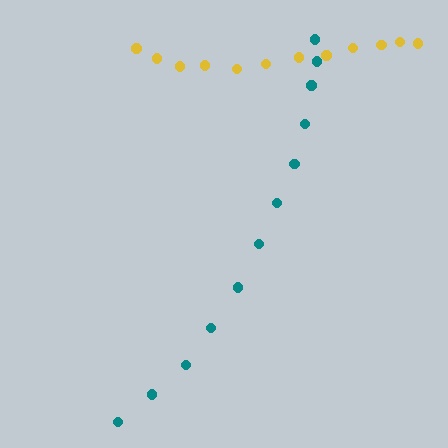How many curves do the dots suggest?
There are 2 distinct paths.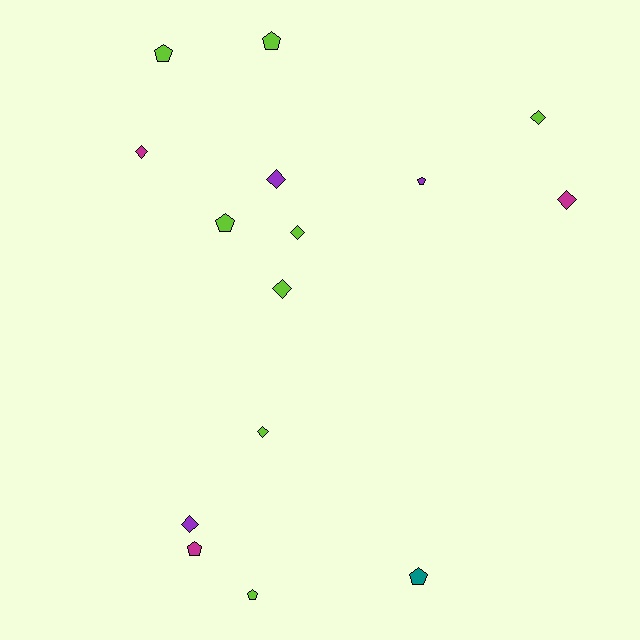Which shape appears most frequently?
Diamond, with 8 objects.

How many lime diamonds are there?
There are 4 lime diamonds.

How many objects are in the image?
There are 15 objects.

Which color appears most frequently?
Lime, with 8 objects.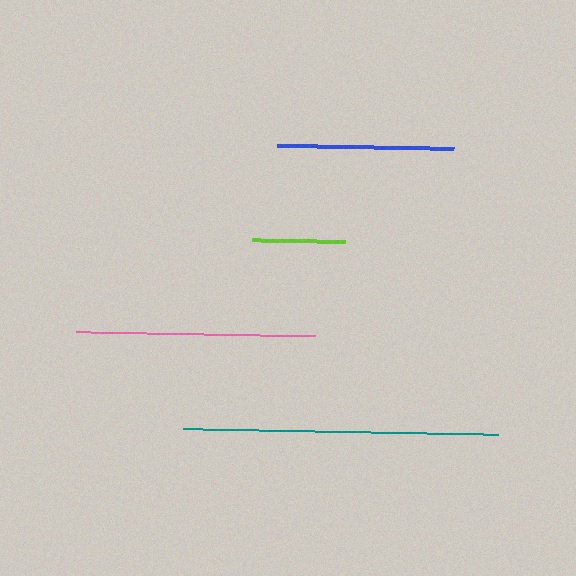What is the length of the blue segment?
The blue segment is approximately 177 pixels long.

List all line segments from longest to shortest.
From longest to shortest: teal, pink, blue, lime.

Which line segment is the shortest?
The lime line is the shortest at approximately 94 pixels.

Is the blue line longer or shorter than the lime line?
The blue line is longer than the lime line.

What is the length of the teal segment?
The teal segment is approximately 314 pixels long.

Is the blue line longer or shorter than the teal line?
The teal line is longer than the blue line.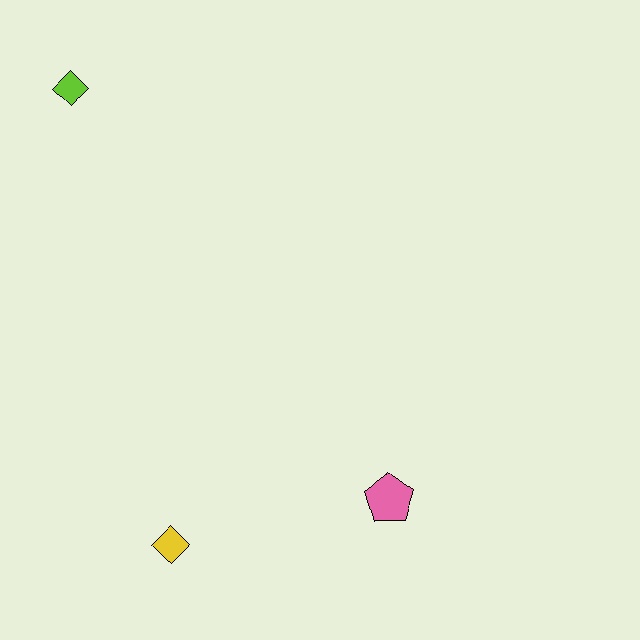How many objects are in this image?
There are 3 objects.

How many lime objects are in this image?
There is 1 lime object.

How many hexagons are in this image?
There are no hexagons.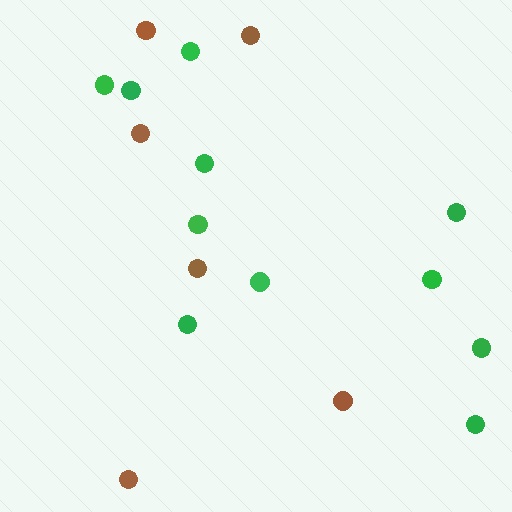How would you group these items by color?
There are 2 groups: one group of green circles (11) and one group of brown circles (6).